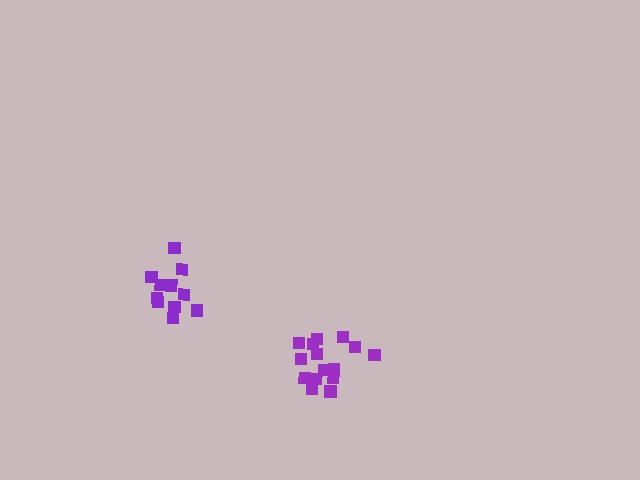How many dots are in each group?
Group 1: 15 dots, Group 2: 11 dots (26 total).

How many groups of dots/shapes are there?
There are 2 groups.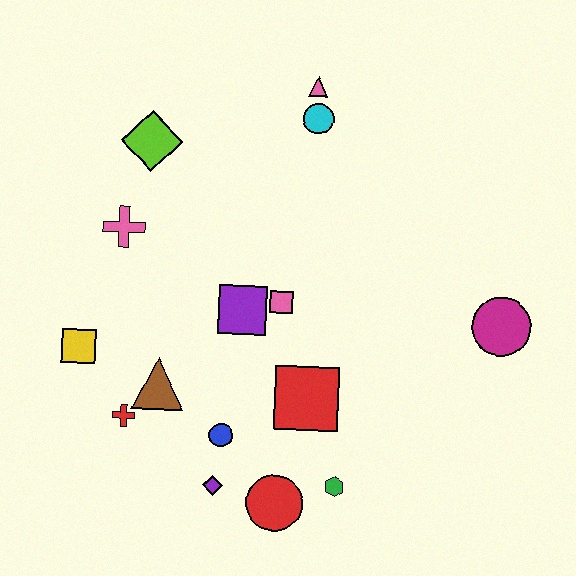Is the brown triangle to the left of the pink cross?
No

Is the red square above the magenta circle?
No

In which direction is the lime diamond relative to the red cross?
The lime diamond is above the red cross.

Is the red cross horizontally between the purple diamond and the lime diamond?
No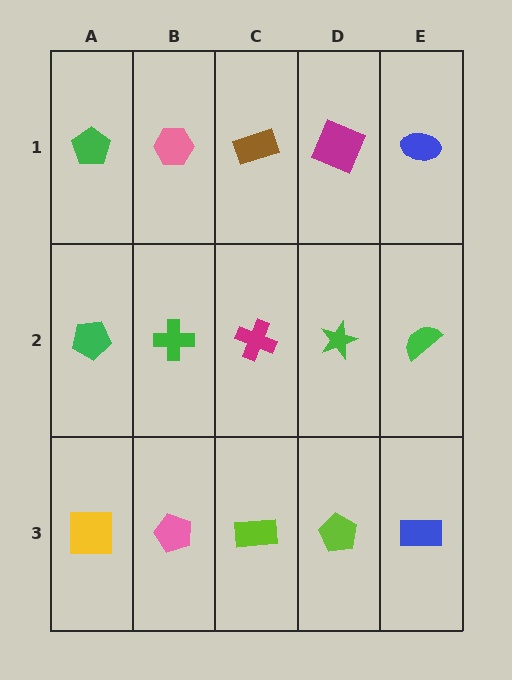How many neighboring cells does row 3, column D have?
3.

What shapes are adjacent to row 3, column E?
A green semicircle (row 2, column E), a lime pentagon (row 3, column D).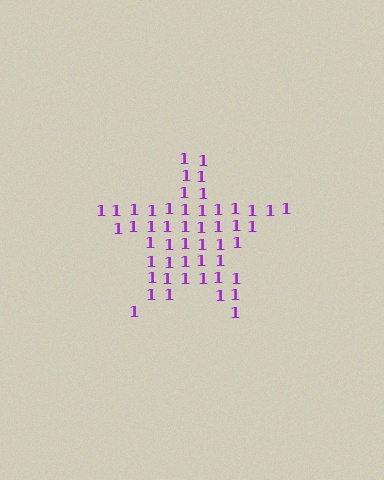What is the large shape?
The large shape is a star.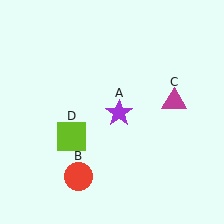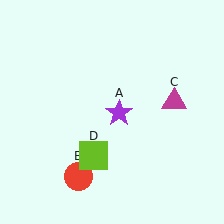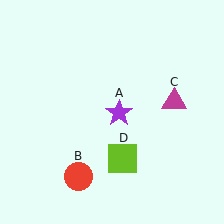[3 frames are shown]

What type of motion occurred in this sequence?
The lime square (object D) rotated counterclockwise around the center of the scene.